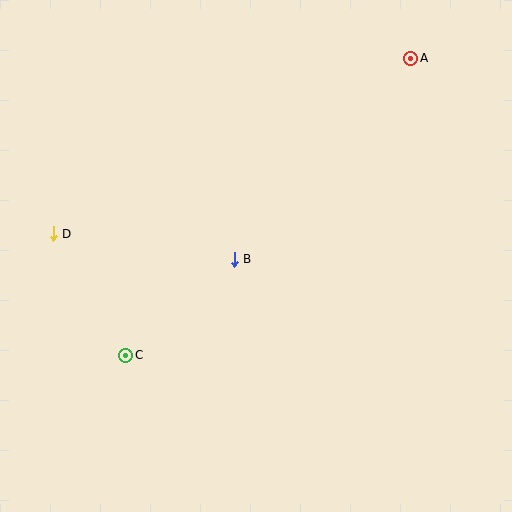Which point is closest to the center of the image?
Point B at (234, 259) is closest to the center.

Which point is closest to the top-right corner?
Point A is closest to the top-right corner.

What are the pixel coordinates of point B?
Point B is at (234, 259).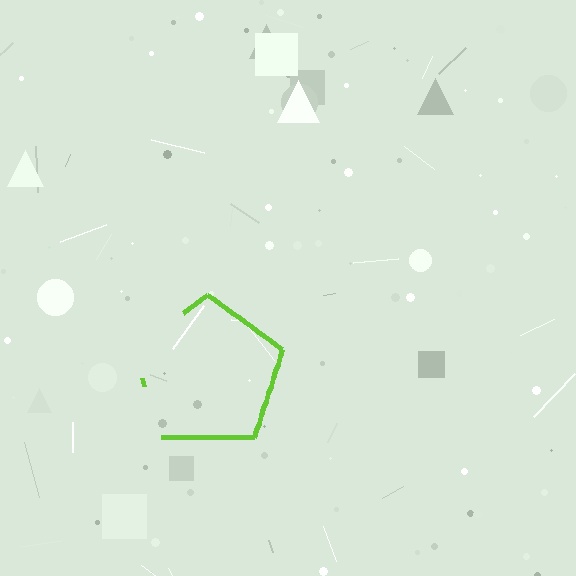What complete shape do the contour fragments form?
The contour fragments form a pentagon.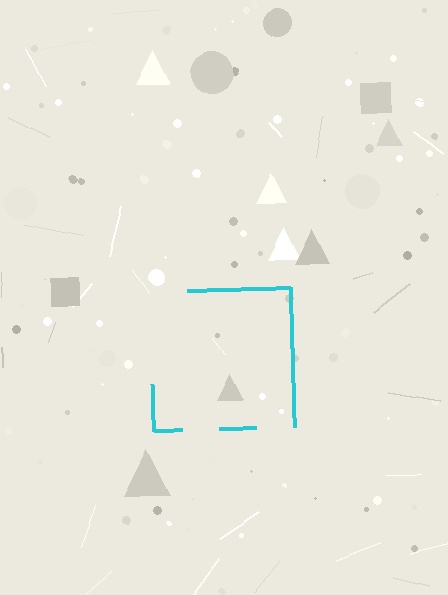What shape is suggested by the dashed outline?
The dashed outline suggests a square.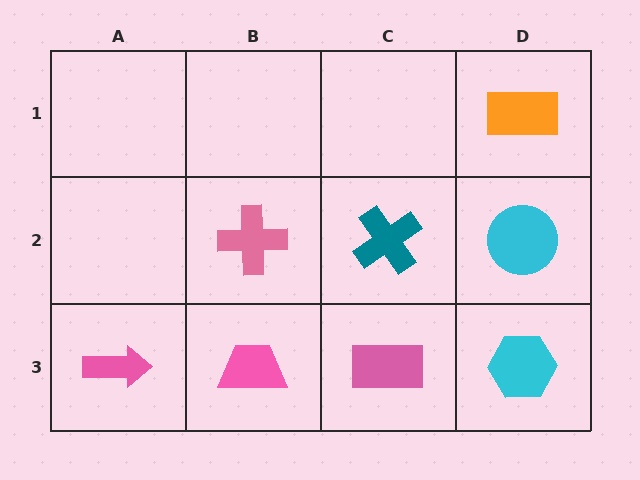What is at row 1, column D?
An orange rectangle.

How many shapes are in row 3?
4 shapes.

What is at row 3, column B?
A pink trapezoid.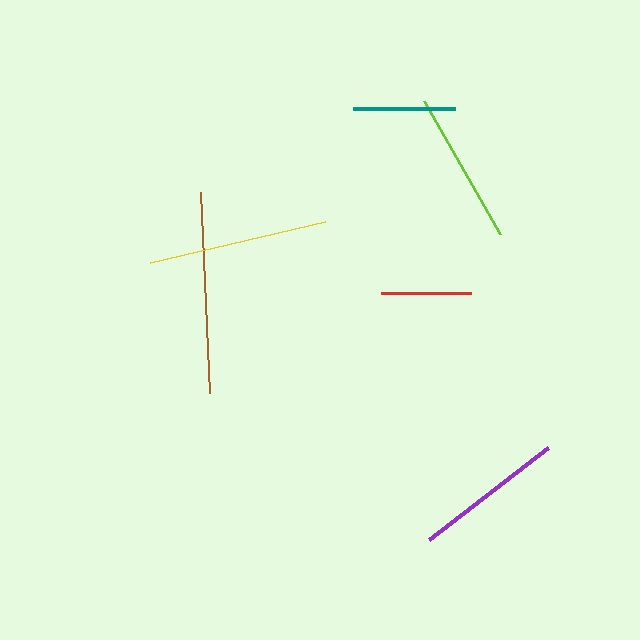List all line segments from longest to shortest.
From longest to shortest: brown, yellow, lime, purple, teal, red.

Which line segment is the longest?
The brown line is the longest at approximately 201 pixels.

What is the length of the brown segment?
The brown segment is approximately 201 pixels long.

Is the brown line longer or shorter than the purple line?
The brown line is longer than the purple line.